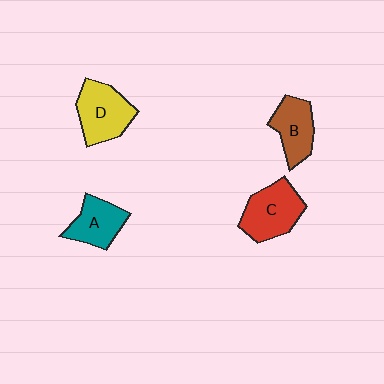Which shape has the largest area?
Shape C (red).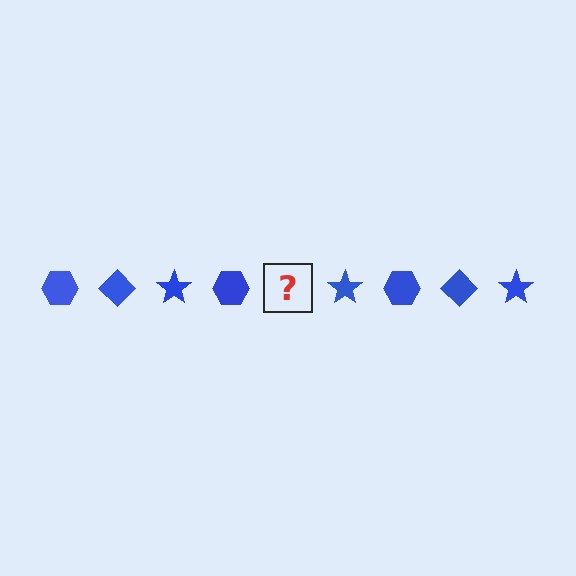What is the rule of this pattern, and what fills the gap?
The rule is that the pattern cycles through hexagon, diamond, star shapes in blue. The gap should be filled with a blue diamond.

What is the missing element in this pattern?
The missing element is a blue diamond.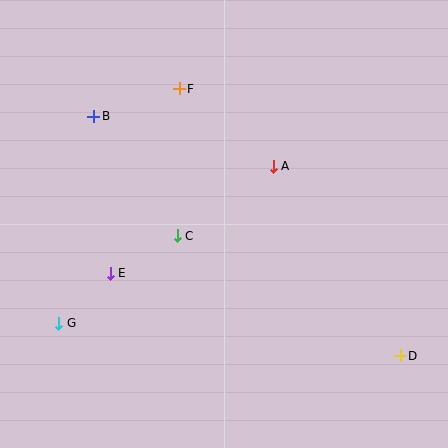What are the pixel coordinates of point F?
Point F is at (179, 89).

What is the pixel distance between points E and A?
The distance between E and A is 195 pixels.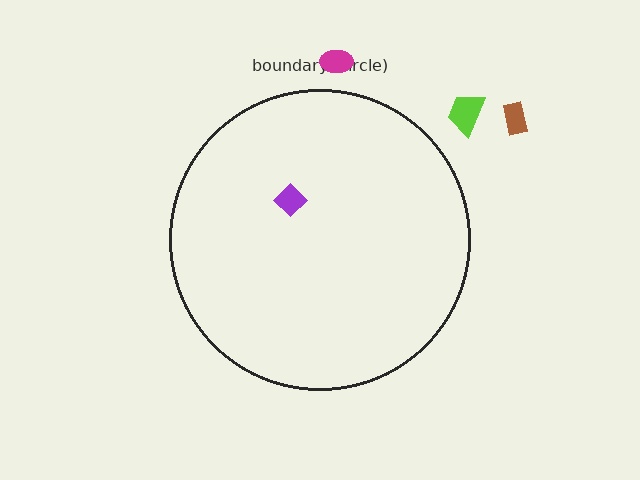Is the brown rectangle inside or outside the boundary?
Outside.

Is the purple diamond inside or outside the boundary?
Inside.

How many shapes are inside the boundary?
1 inside, 3 outside.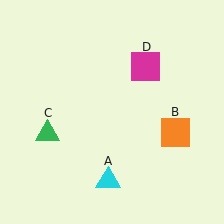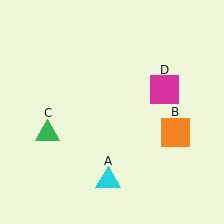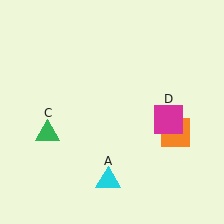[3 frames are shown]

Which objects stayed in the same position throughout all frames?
Cyan triangle (object A) and orange square (object B) and green triangle (object C) remained stationary.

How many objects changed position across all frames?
1 object changed position: magenta square (object D).